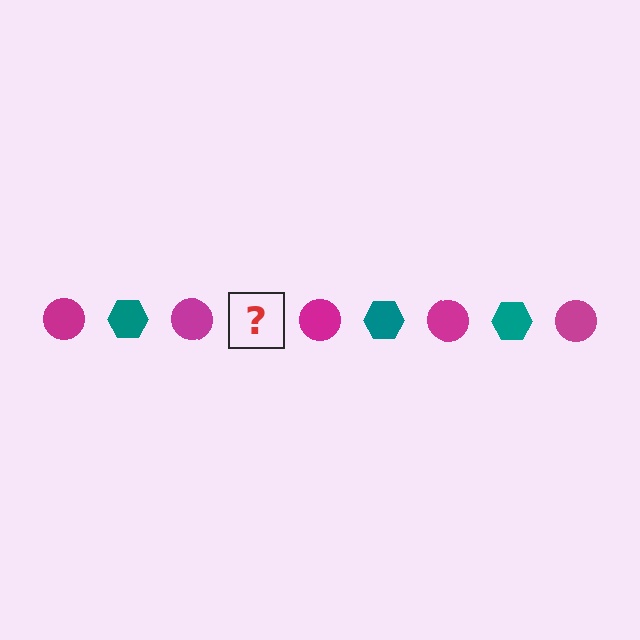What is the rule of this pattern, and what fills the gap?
The rule is that the pattern alternates between magenta circle and teal hexagon. The gap should be filled with a teal hexagon.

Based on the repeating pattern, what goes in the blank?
The blank should be a teal hexagon.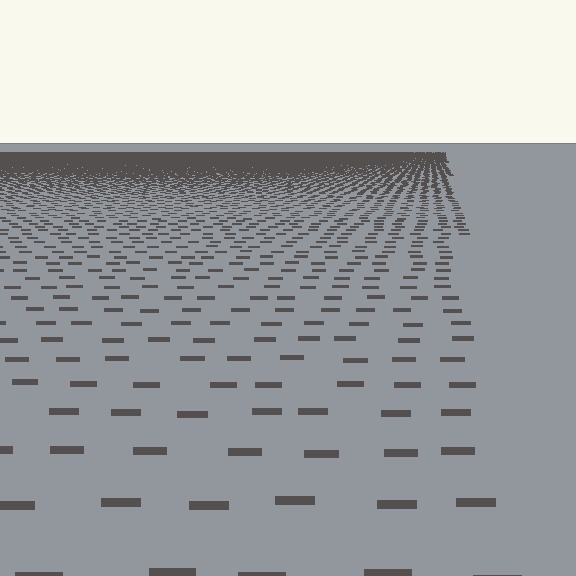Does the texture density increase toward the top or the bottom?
Density increases toward the top.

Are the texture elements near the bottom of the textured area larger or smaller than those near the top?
Larger. Near the bottom, elements are closer to the viewer and appear at a bigger on-screen size.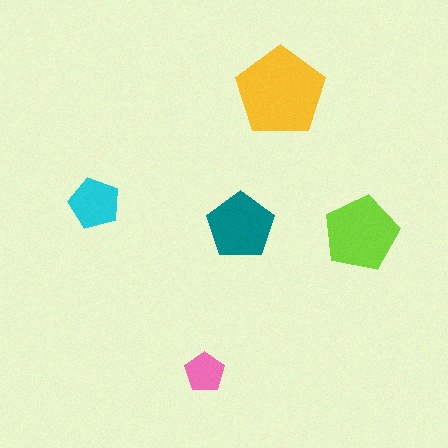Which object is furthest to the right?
The lime pentagon is rightmost.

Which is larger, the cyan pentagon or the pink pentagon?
The cyan one.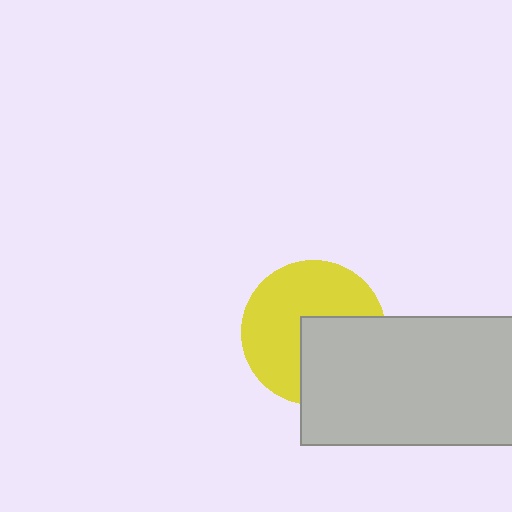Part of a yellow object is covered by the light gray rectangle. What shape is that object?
It is a circle.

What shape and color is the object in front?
The object in front is a light gray rectangle.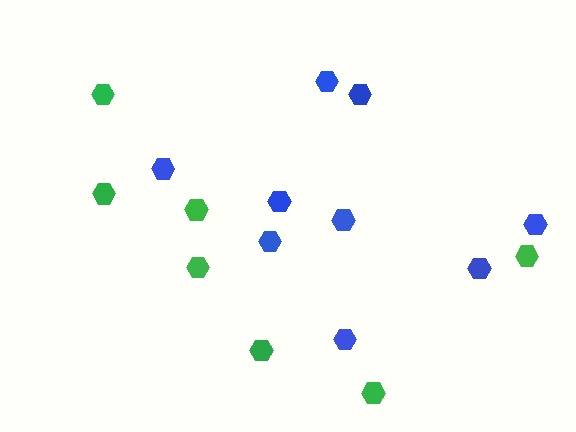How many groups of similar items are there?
There are 2 groups: one group of green hexagons (7) and one group of blue hexagons (9).